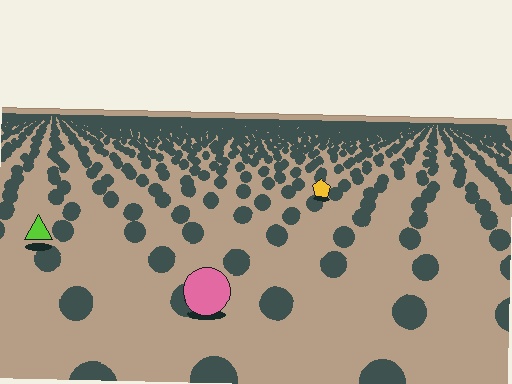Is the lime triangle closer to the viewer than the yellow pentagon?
Yes. The lime triangle is closer — you can tell from the texture gradient: the ground texture is coarser near it.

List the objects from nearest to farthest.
From nearest to farthest: the pink circle, the lime triangle, the yellow pentagon.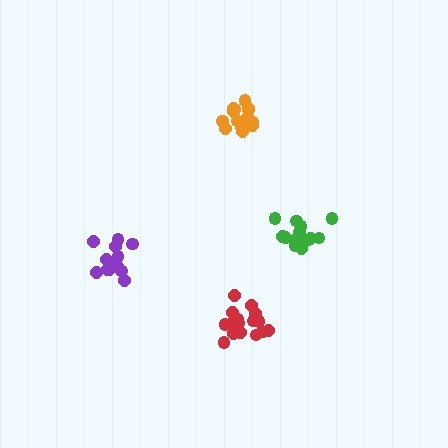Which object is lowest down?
The red cluster is bottommost.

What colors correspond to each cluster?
The clusters are colored: purple, orange, red, green.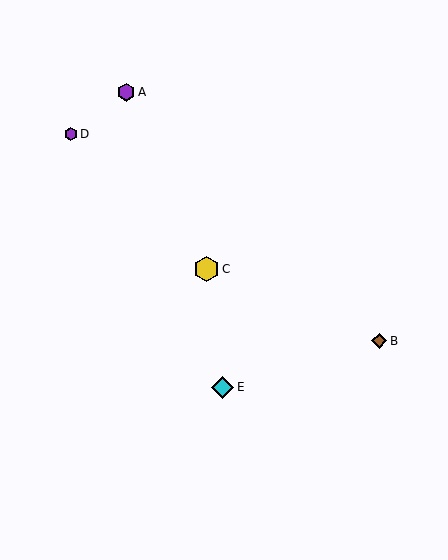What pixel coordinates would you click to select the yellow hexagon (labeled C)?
Click at (206, 269) to select the yellow hexagon C.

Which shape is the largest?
The yellow hexagon (labeled C) is the largest.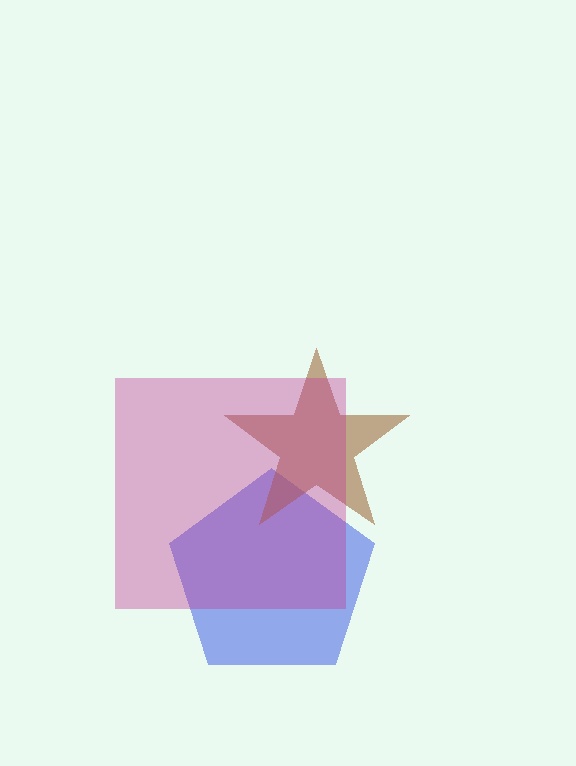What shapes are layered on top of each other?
The layered shapes are: a blue pentagon, a brown star, a magenta square.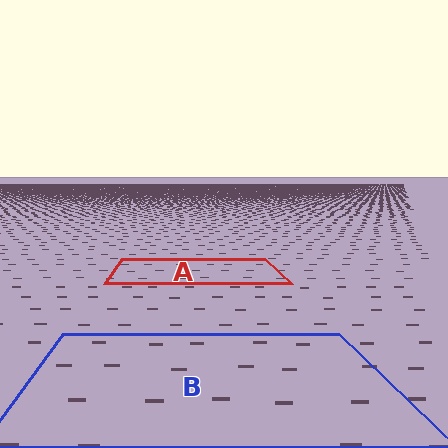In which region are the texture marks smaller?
The texture marks are smaller in region A, because it is farther away.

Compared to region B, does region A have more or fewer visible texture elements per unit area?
Region A has more texture elements per unit area — they are packed more densely because it is farther away.